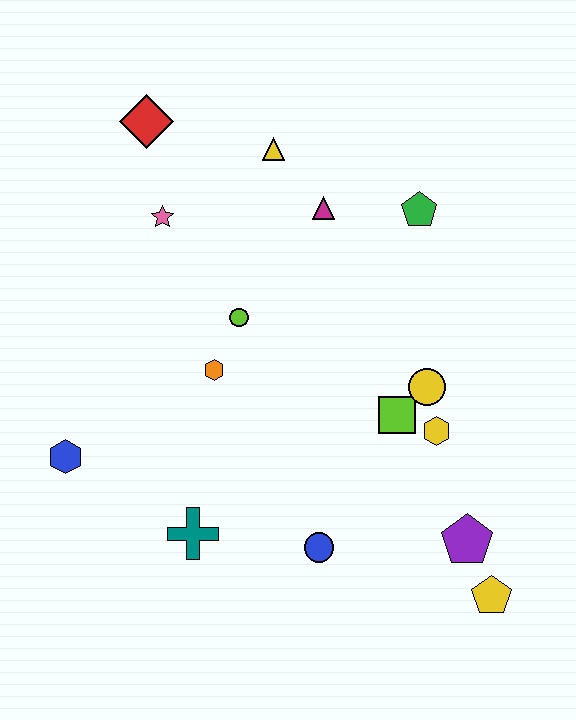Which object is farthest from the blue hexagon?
The yellow pentagon is farthest from the blue hexagon.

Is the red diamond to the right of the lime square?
No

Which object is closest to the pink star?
The red diamond is closest to the pink star.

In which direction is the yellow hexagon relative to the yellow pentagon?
The yellow hexagon is above the yellow pentagon.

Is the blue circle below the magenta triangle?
Yes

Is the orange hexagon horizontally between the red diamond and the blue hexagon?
No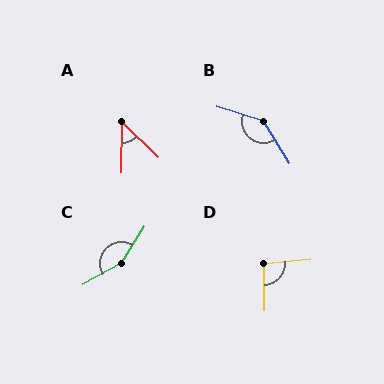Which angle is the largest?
C, at approximately 151 degrees.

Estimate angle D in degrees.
Approximately 95 degrees.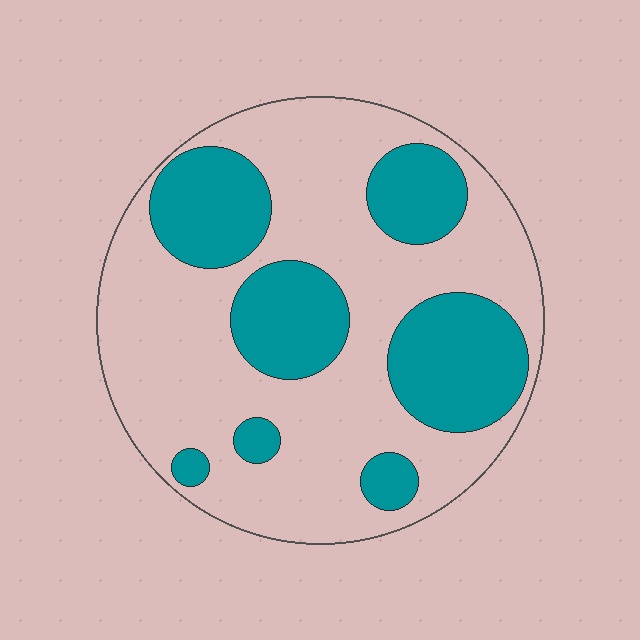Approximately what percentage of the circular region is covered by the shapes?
Approximately 35%.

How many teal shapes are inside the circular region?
7.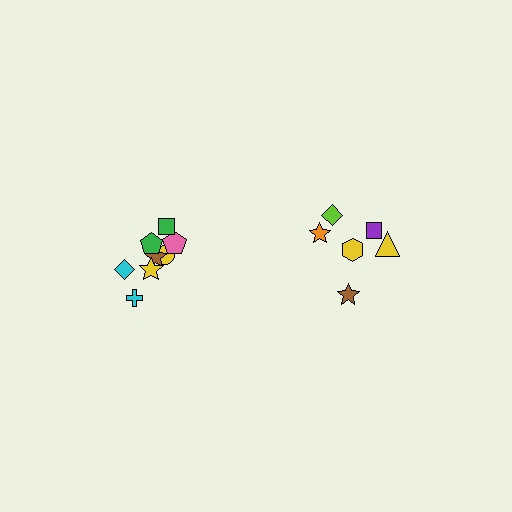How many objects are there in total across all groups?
There are 14 objects.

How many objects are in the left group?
There are 8 objects.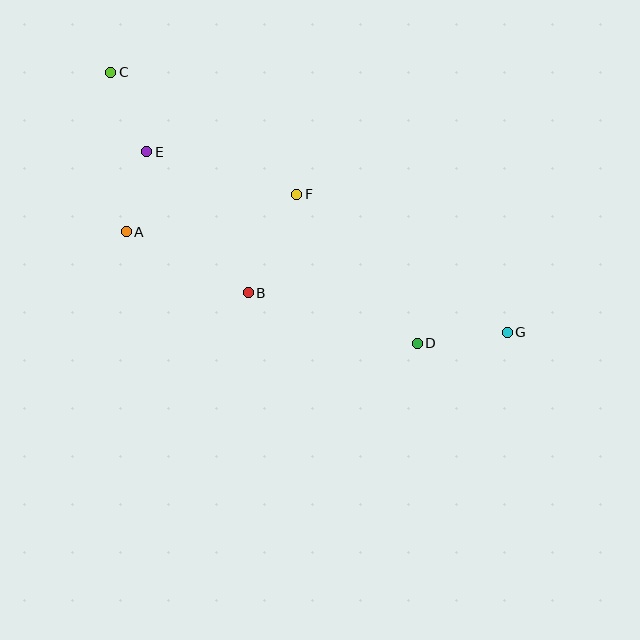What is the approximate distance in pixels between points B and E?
The distance between B and E is approximately 174 pixels.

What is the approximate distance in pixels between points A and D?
The distance between A and D is approximately 312 pixels.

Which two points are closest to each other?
Points A and E are closest to each other.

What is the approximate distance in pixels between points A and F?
The distance between A and F is approximately 175 pixels.